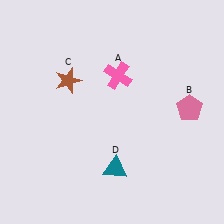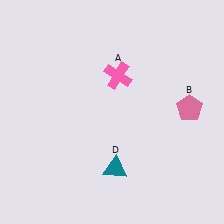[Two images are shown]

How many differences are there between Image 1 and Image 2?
There is 1 difference between the two images.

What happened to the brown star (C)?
The brown star (C) was removed in Image 2. It was in the top-left area of Image 1.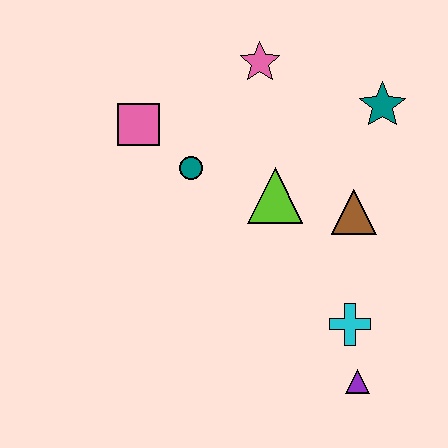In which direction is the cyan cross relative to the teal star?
The cyan cross is below the teal star.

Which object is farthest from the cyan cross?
The pink square is farthest from the cyan cross.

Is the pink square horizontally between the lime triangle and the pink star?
No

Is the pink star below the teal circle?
No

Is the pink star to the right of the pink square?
Yes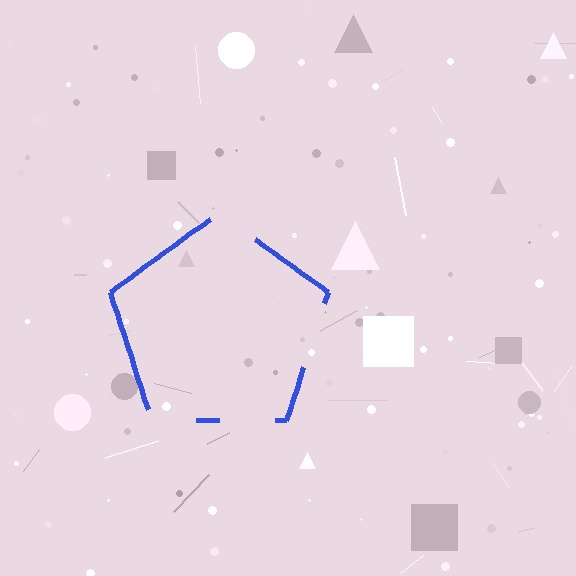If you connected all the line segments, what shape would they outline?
They would outline a pentagon.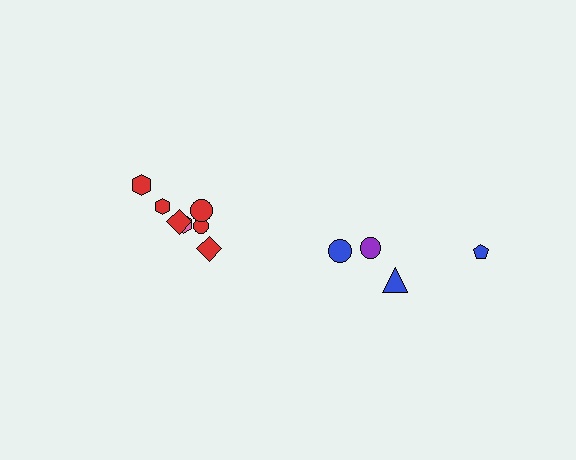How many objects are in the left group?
There are 7 objects.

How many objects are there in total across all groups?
There are 11 objects.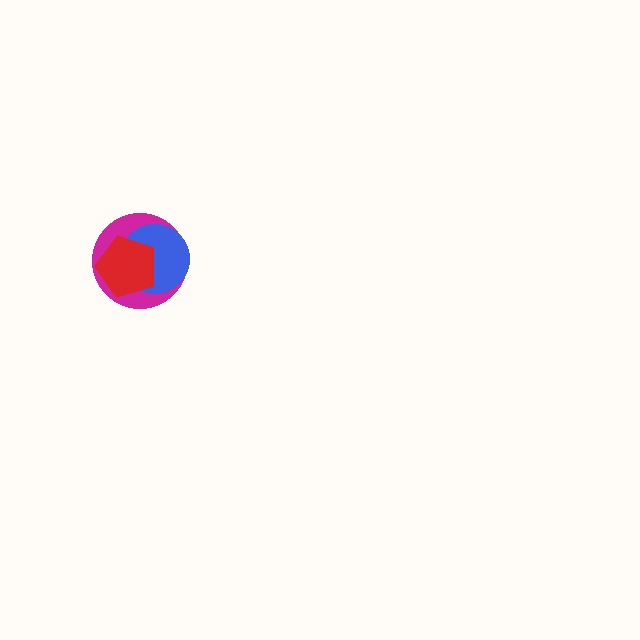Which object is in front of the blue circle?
The red pentagon is in front of the blue circle.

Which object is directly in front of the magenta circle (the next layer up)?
The blue circle is directly in front of the magenta circle.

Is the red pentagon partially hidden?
No, no other shape covers it.